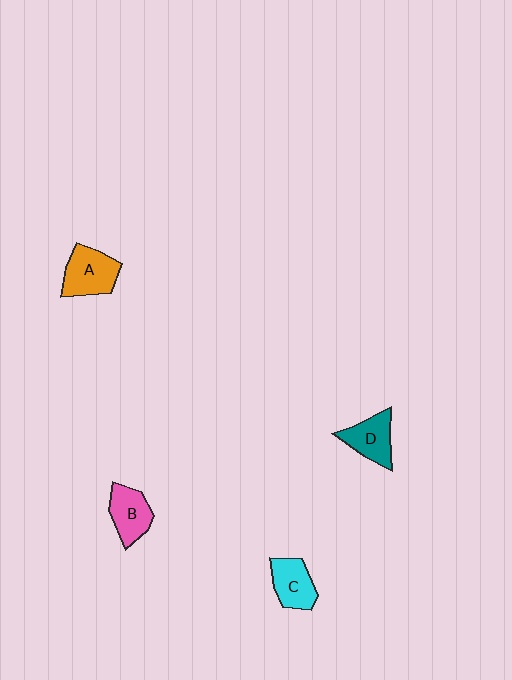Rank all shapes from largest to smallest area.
From largest to smallest: A (orange), D (teal), B (pink), C (cyan).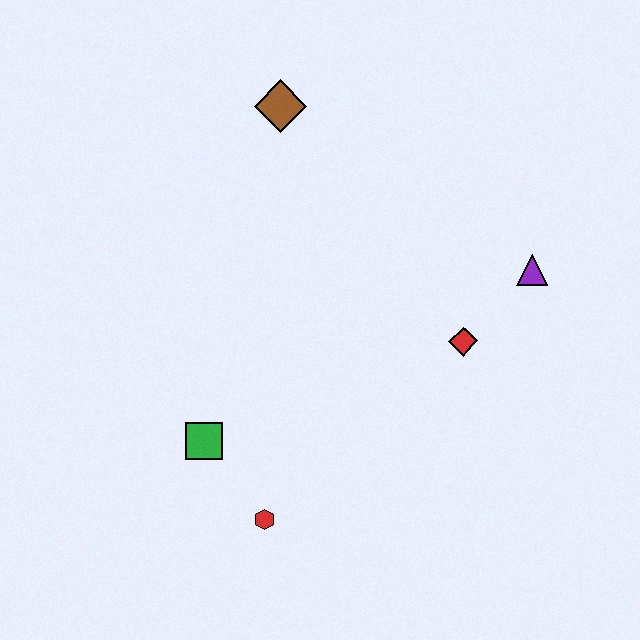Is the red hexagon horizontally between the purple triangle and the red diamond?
No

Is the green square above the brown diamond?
No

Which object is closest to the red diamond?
The purple triangle is closest to the red diamond.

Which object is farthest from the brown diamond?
The red hexagon is farthest from the brown diamond.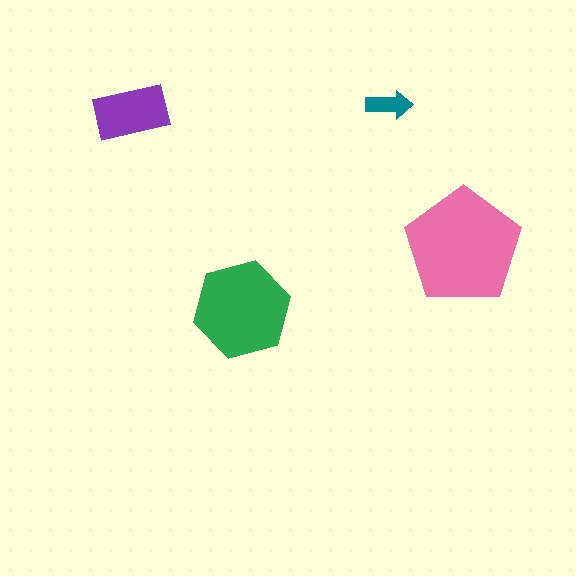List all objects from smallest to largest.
The teal arrow, the purple rectangle, the green hexagon, the pink pentagon.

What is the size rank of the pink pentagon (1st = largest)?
1st.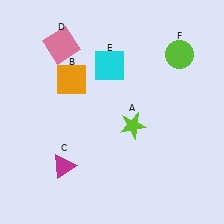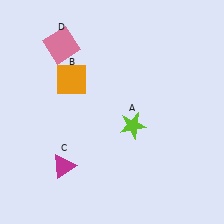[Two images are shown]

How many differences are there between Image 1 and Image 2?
There are 2 differences between the two images.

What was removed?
The lime circle (F), the cyan square (E) were removed in Image 2.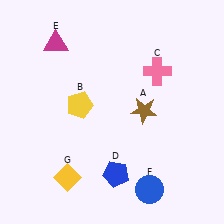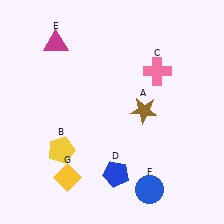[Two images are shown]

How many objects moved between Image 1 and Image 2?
1 object moved between the two images.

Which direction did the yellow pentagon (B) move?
The yellow pentagon (B) moved down.